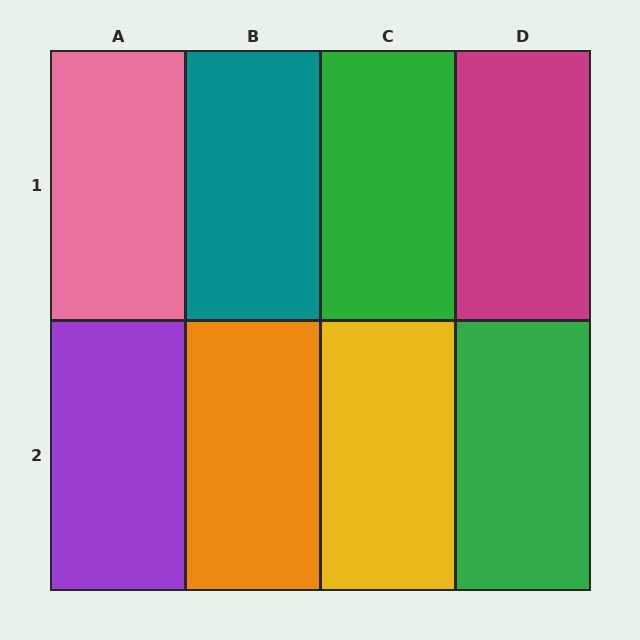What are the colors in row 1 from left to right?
Pink, teal, green, magenta.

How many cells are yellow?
1 cell is yellow.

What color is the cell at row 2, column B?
Orange.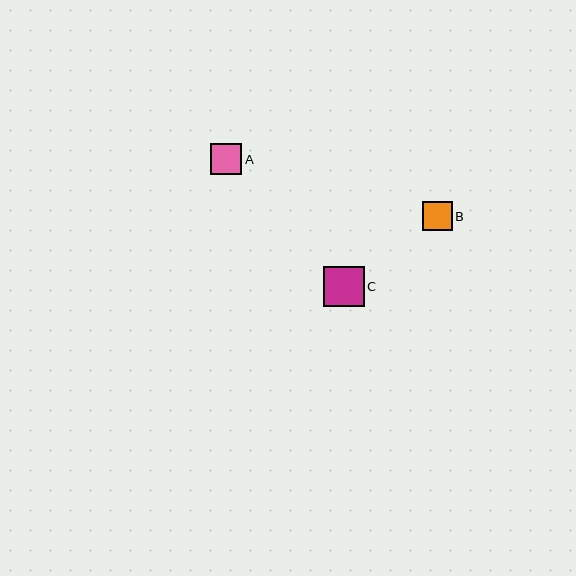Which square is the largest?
Square C is the largest with a size of approximately 40 pixels.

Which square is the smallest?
Square B is the smallest with a size of approximately 29 pixels.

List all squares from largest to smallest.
From largest to smallest: C, A, B.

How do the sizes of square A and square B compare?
Square A and square B are approximately the same size.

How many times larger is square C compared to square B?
Square C is approximately 1.4 times the size of square B.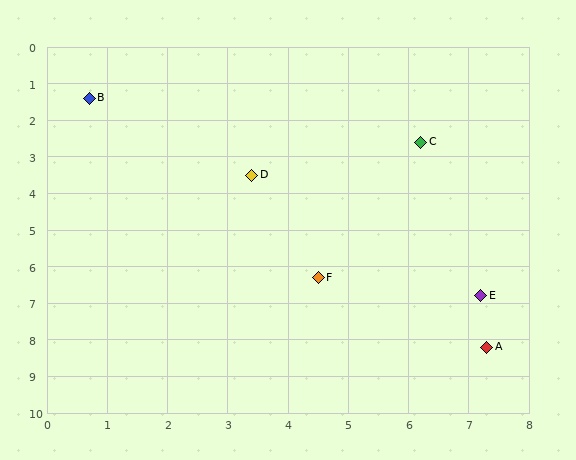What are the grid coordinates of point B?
Point B is at approximately (0.7, 1.4).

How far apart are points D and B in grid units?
Points D and B are about 3.4 grid units apart.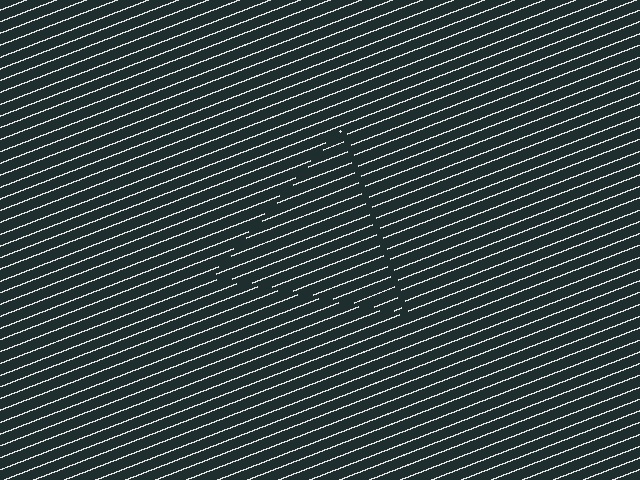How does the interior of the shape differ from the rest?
The interior of the shape contains the same grating, shifted by half a period — the contour is defined by the phase discontinuity where line-ends from the inner and outer gratings abut.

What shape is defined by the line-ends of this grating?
An illusory triangle. The interior of the shape contains the same grating, shifted by half a period — the contour is defined by the phase discontinuity where line-ends from the inner and outer gratings abut.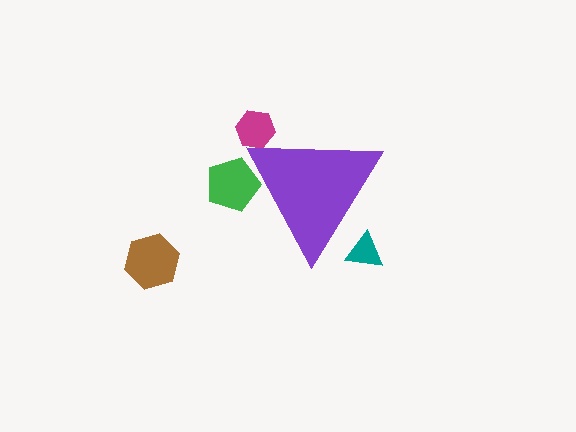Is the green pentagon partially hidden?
Yes, the green pentagon is partially hidden behind the purple triangle.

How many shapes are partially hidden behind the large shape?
3 shapes are partially hidden.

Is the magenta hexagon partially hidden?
Yes, the magenta hexagon is partially hidden behind the purple triangle.